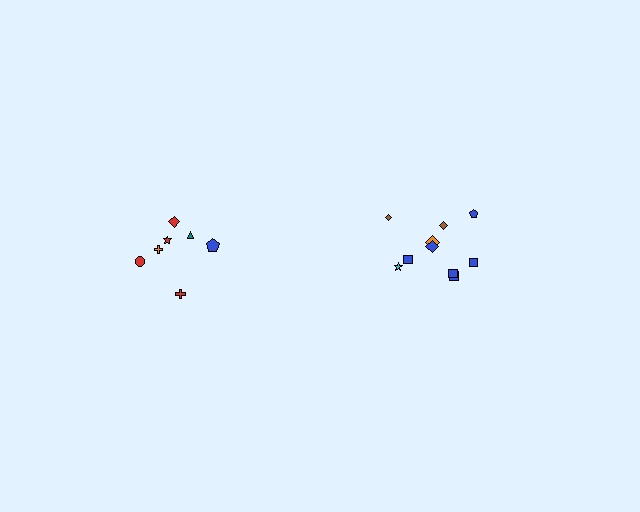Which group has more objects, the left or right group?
The right group.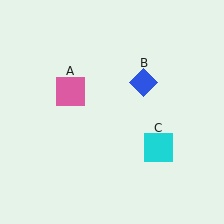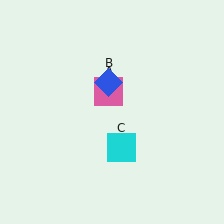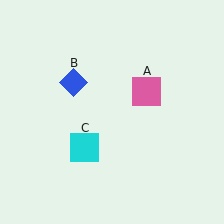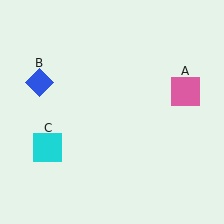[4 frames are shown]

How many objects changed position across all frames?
3 objects changed position: pink square (object A), blue diamond (object B), cyan square (object C).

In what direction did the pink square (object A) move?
The pink square (object A) moved right.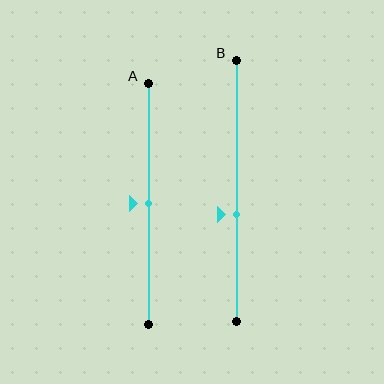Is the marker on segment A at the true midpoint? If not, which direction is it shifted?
Yes, the marker on segment A is at the true midpoint.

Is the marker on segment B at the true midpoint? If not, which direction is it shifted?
No, the marker on segment B is shifted downward by about 9% of the segment length.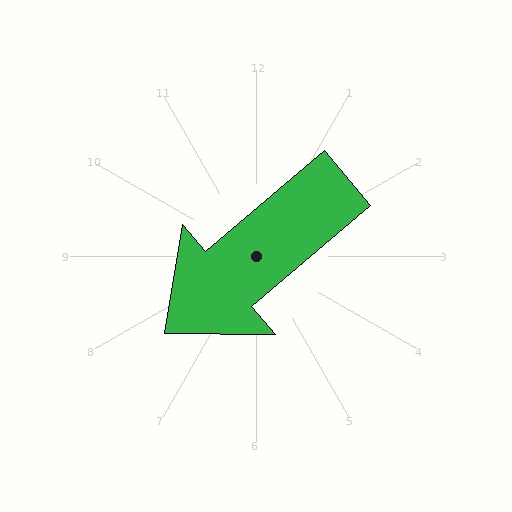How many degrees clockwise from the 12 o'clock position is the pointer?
Approximately 230 degrees.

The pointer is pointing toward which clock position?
Roughly 8 o'clock.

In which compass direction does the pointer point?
Southwest.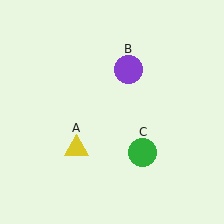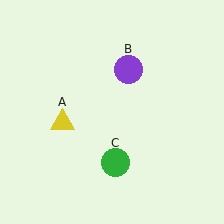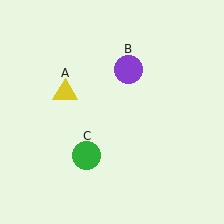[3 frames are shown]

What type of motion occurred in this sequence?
The yellow triangle (object A), green circle (object C) rotated clockwise around the center of the scene.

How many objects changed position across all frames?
2 objects changed position: yellow triangle (object A), green circle (object C).